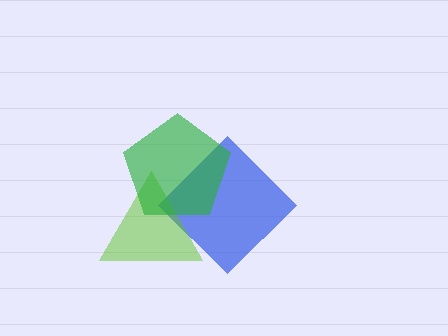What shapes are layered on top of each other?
The layered shapes are: a blue diamond, a lime triangle, a green pentagon.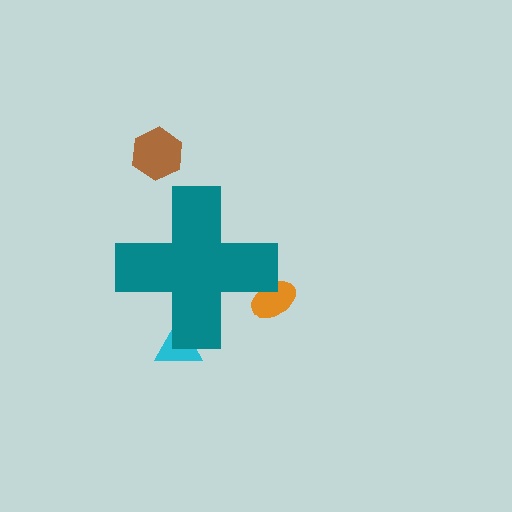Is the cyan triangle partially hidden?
Yes, the cyan triangle is partially hidden behind the teal cross.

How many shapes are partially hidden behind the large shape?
2 shapes are partially hidden.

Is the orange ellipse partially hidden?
Yes, the orange ellipse is partially hidden behind the teal cross.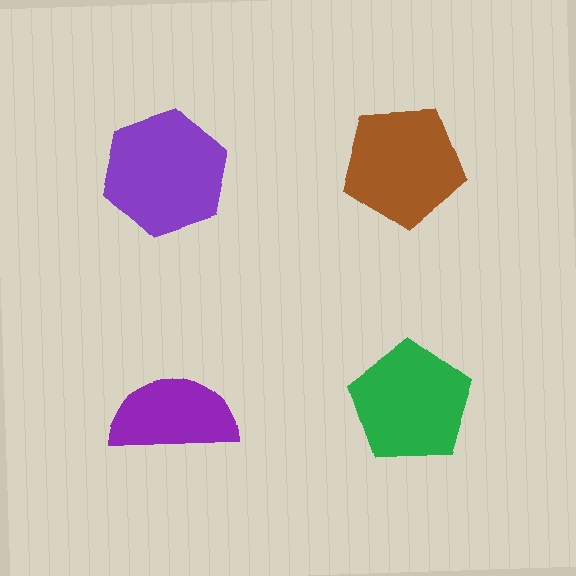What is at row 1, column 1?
A purple hexagon.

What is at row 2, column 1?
A purple semicircle.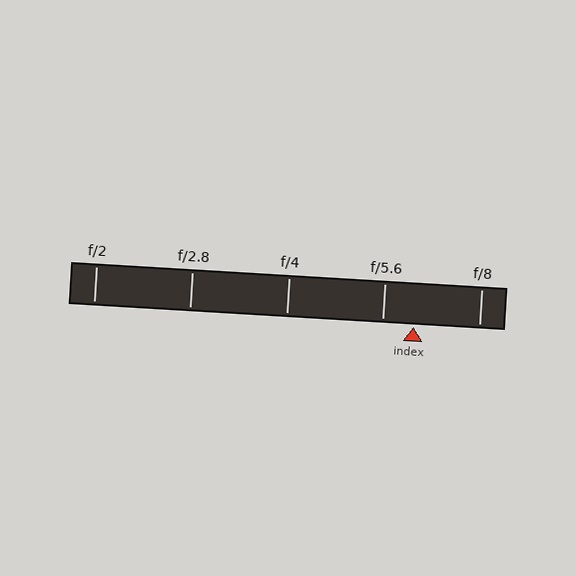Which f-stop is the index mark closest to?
The index mark is closest to f/5.6.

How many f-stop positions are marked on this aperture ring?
There are 5 f-stop positions marked.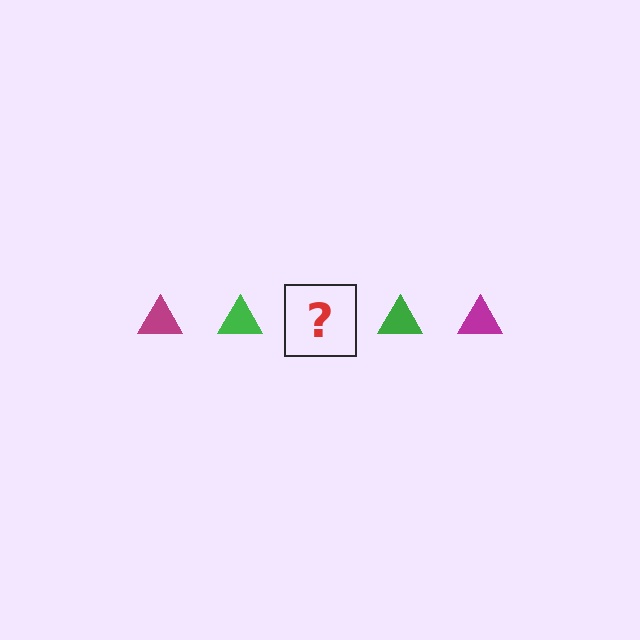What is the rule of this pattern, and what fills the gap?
The rule is that the pattern cycles through magenta, green triangles. The gap should be filled with a magenta triangle.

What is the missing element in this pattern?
The missing element is a magenta triangle.